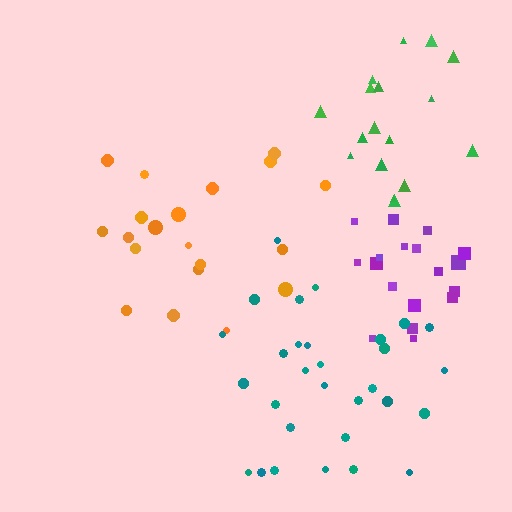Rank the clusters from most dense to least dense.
purple, teal, green, orange.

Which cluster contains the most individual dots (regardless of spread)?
Teal (30).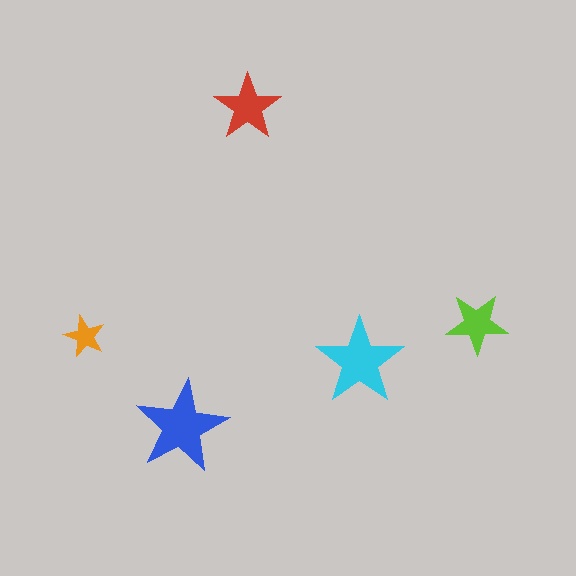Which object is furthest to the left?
The orange star is leftmost.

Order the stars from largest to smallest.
the blue one, the cyan one, the red one, the lime one, the orange one.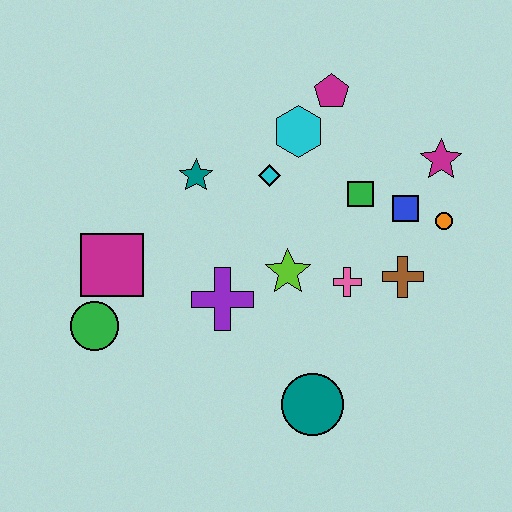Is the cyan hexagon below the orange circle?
No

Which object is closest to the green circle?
The magenta square is closest to the green circle.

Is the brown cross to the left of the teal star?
No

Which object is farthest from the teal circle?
The magenta pentagon is farthest from the teal circle.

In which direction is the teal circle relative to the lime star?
The teal circle is below the lime star.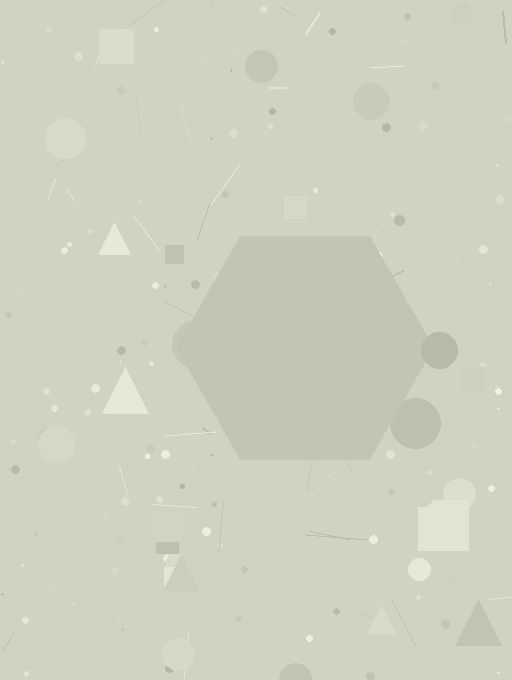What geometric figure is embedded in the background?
A hexagon is embedded in the background.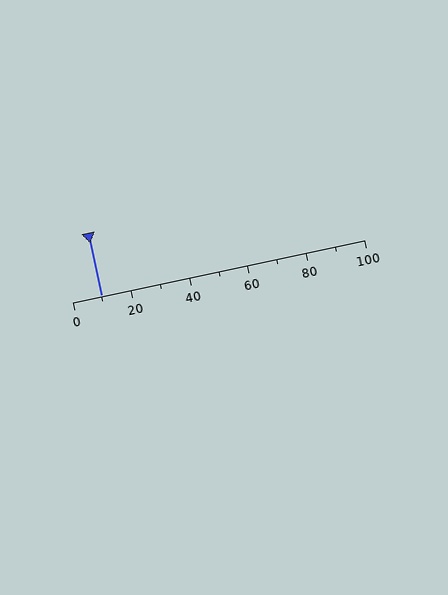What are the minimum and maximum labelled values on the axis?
The axis runs from 0 to 100.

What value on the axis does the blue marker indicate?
The marker indicates approximately 10.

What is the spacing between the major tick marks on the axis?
The major ticks are spaced 20 apart.